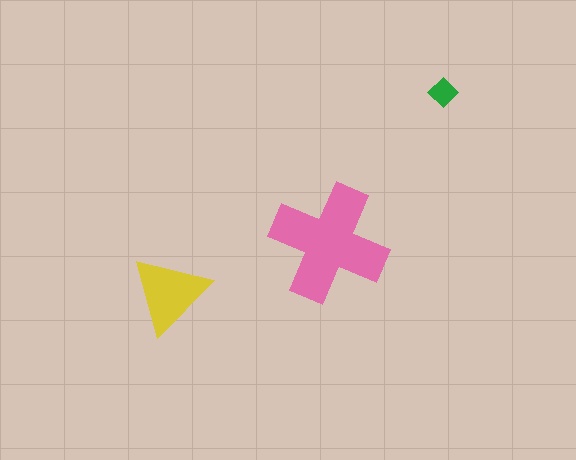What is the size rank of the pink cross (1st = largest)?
1st.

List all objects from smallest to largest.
The green diamond, the yellow triangle, the pink cross.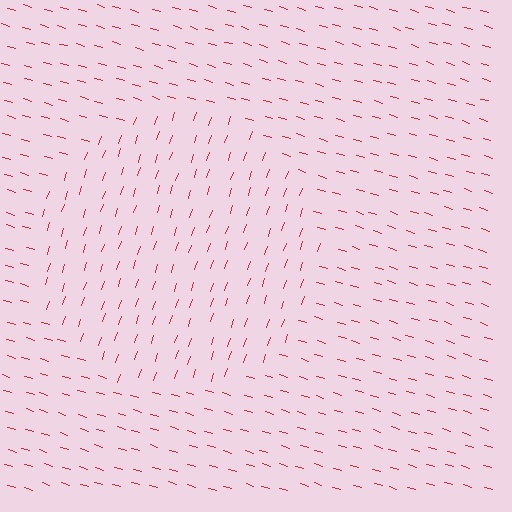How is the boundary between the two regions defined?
The boundary is defined purely by a change in line orientation (approximately 88 degrees difference). All lines are the same color and thickness.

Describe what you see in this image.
The image is filled with small red line segments. A circle region in the image has lines oriented differently from the surrounding lines, creating a visible texture boundary.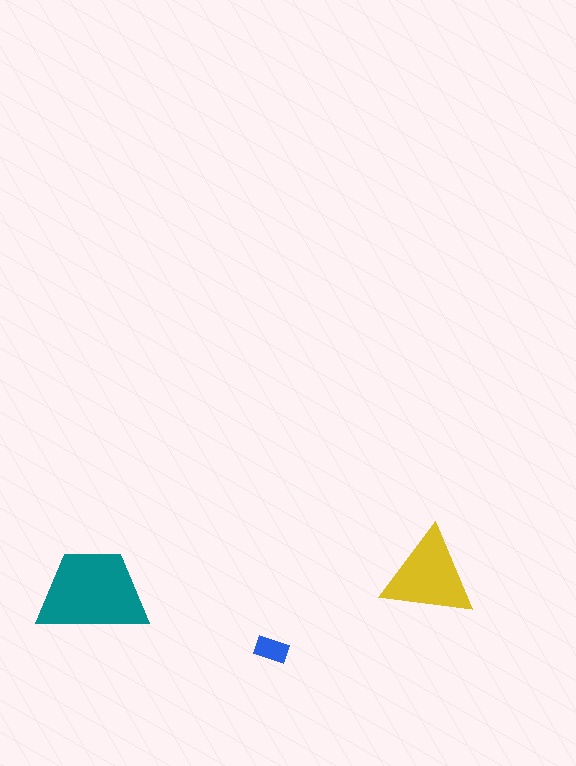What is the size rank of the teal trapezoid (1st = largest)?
1st.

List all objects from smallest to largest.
The blue rectangle, the yellow triangle, the teal trapezoid.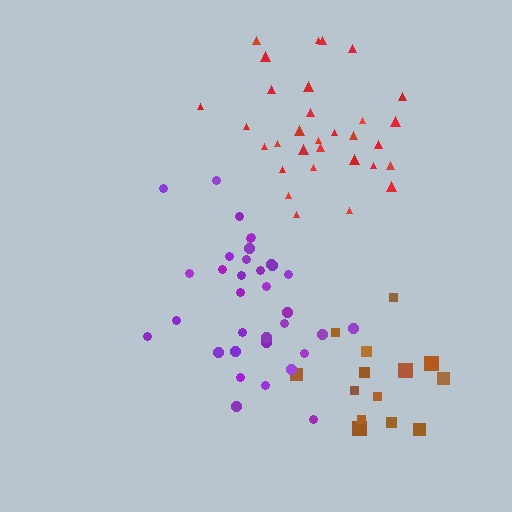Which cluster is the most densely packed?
Purple.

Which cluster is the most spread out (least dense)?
Brown.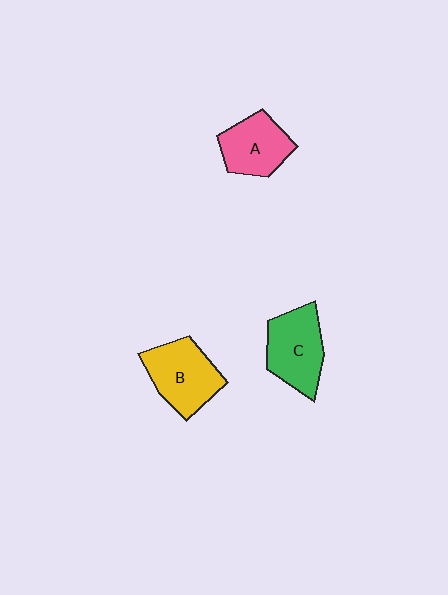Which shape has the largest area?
Shape B (yellow).